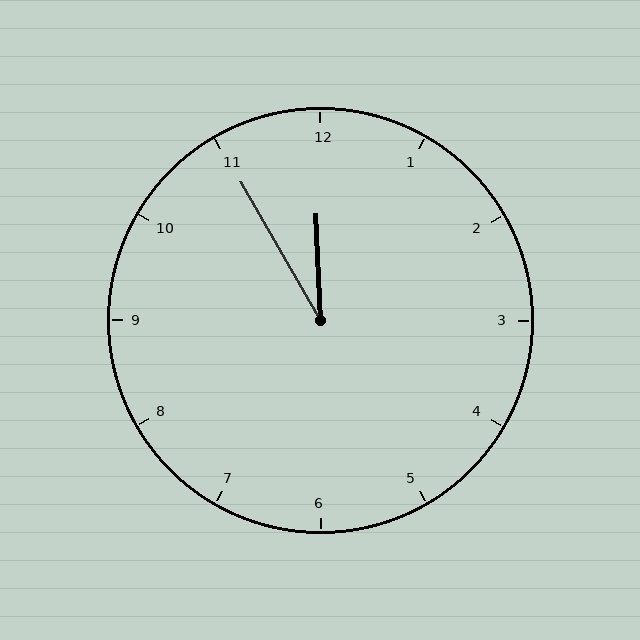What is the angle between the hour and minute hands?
Approximately 28 degrees.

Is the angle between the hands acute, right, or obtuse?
It is acute.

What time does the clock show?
11:55.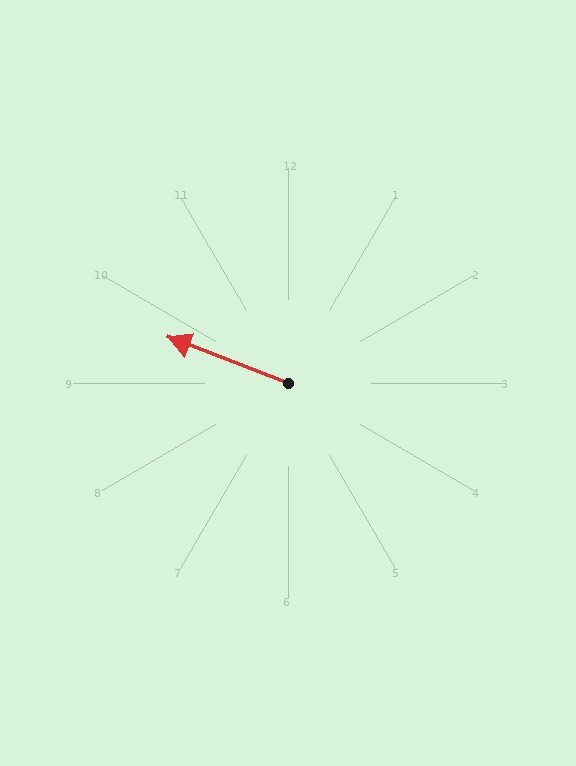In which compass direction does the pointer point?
West.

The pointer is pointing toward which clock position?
Roughly 10 o'clock.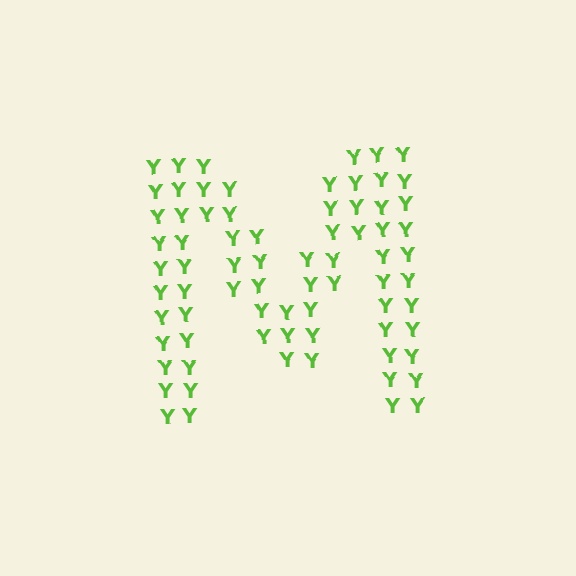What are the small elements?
The small elements are letter Y's.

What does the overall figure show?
The overall figure shows the letter M.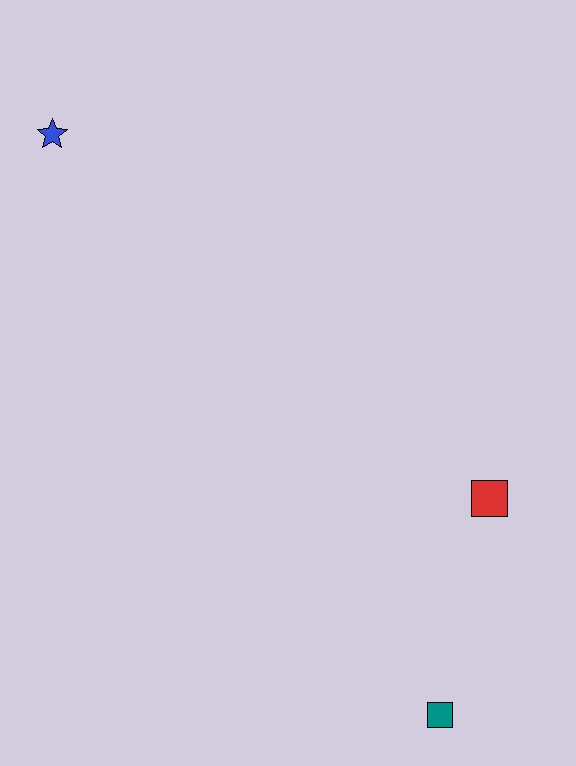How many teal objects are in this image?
There is 1 teal object.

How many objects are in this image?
There are 3 objects.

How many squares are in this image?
There are 2 squares.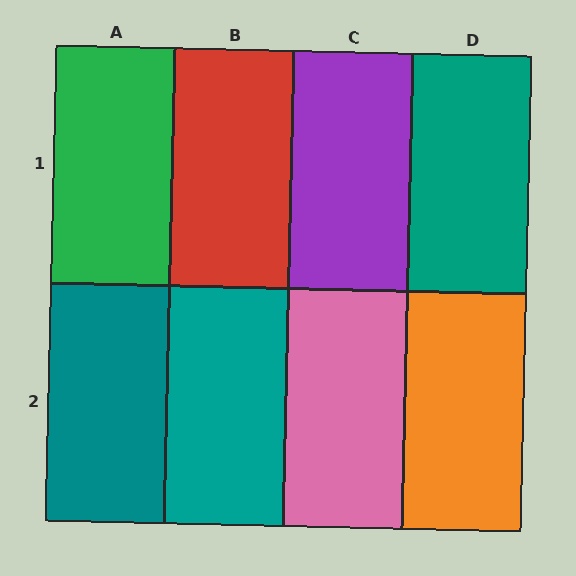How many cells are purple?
1 cell is purple.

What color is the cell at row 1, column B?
Red.